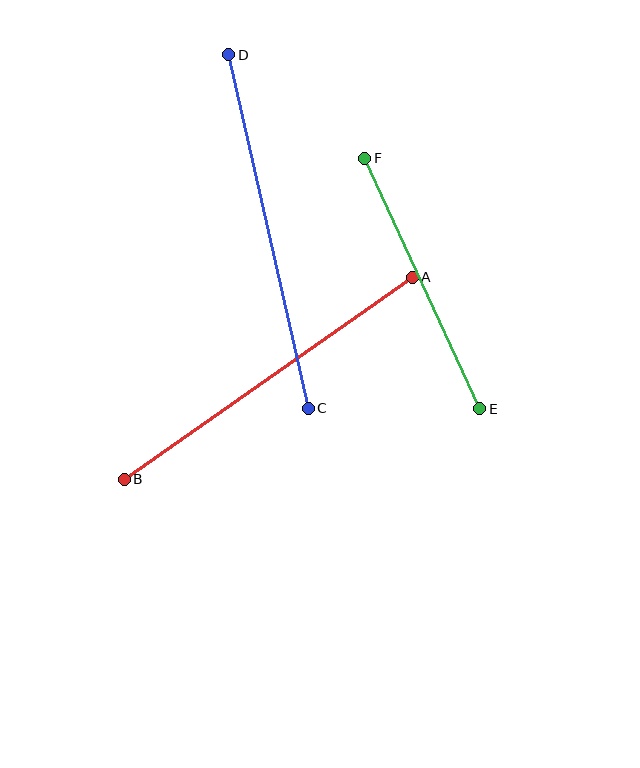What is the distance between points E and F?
The distance is approximately 275 pixels.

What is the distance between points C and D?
The distance is approximately 363 pixels.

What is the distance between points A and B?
The distance is approximately 352 pixels.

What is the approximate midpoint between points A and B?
The midpoint is at approximately (268, 378) pixels.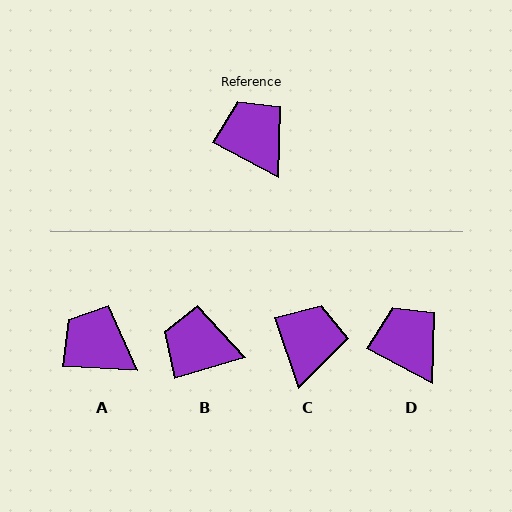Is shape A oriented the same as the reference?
No, it is off by about 25 degrees.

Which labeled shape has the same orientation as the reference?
D.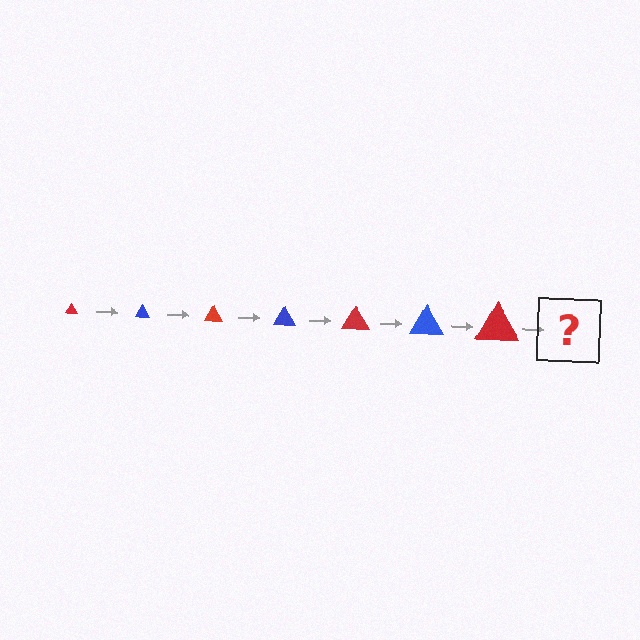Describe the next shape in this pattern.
It should be a blue triangle, larger than the previous one.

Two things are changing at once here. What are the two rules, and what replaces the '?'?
The two rules are that the triangle grows larger each step and the color cycles through red and blue. The '?' should be a blue triangle, larger than the previous one.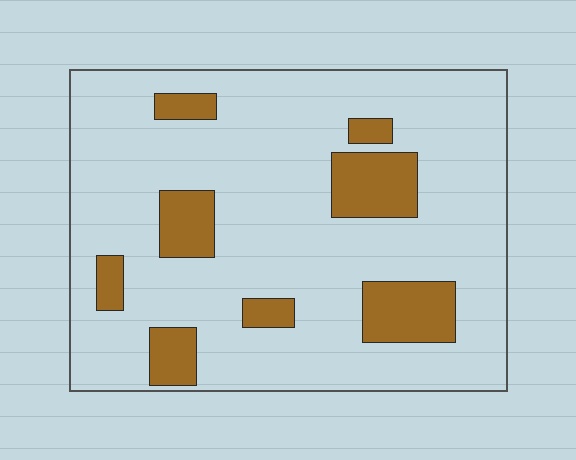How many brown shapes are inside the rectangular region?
8.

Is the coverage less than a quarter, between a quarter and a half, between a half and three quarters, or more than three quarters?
Less than a quarter.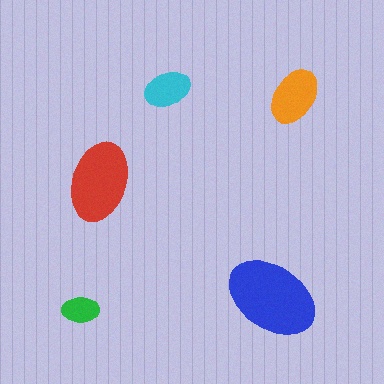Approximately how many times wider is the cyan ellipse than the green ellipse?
About 1.5 times wider.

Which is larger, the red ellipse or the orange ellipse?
The red one.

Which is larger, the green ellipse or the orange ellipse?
The orange one.